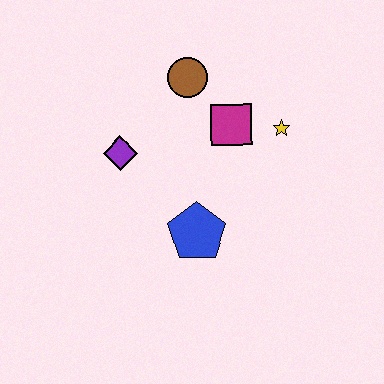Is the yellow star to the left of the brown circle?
No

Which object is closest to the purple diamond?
The brown circle is closest to the purple diamond.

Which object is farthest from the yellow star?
The purple diamond is farthest from the yellow star.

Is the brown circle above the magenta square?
Yes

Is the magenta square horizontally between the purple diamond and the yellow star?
Yes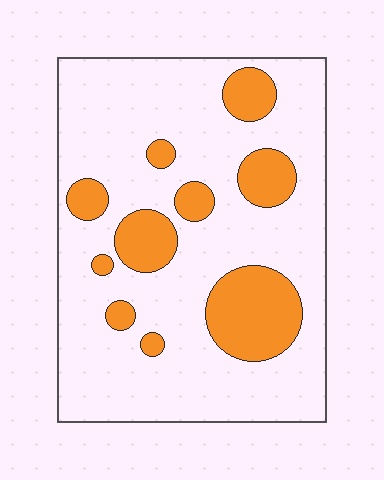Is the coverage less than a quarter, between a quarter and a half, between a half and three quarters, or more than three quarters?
Less than a quarter.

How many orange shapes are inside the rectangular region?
10.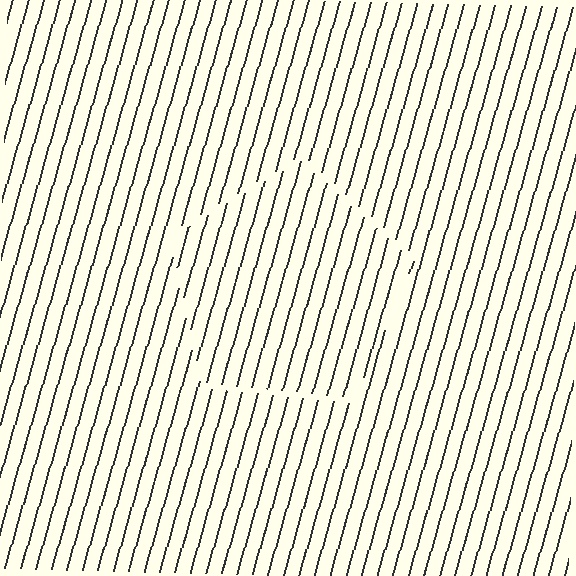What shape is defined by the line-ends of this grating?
An illusory pentagon. The interior of the shape contains the same grating, shifted by half a period — the contour is defined by the phase discontinuity where line-ends from the inner and outer gratings abut.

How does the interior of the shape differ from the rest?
The interior of the shape contains the same grating, shifted by half a period — the contour is defined by the phase discontinuity where line-ends from the inner and outer gratings abut.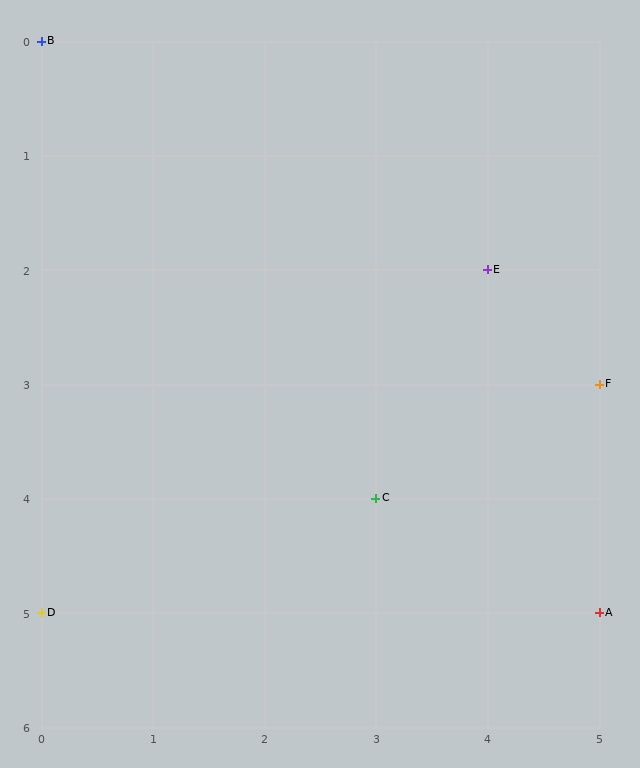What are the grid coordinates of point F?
Point F is at grid coordinates (5, 3).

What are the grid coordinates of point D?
Point D is at grid coordinates (0, 5).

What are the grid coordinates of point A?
Point A is at grid coordinates (5, 5).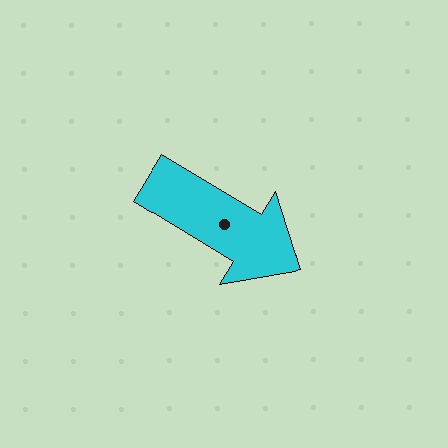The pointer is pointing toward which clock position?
Roughly 4 o'clock.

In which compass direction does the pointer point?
Southeast.